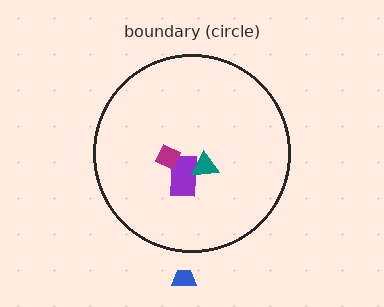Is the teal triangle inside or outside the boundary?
Inside.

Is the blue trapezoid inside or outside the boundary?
Outside.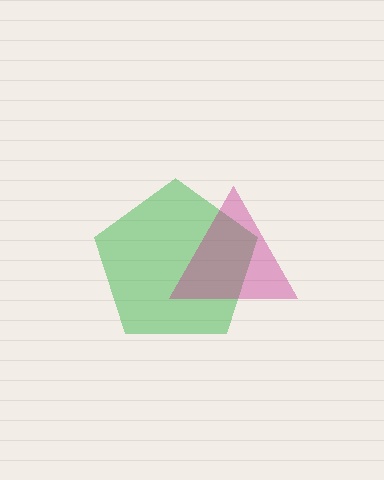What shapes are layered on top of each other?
The layered shapes are: a green pentagon, a magenta triangle.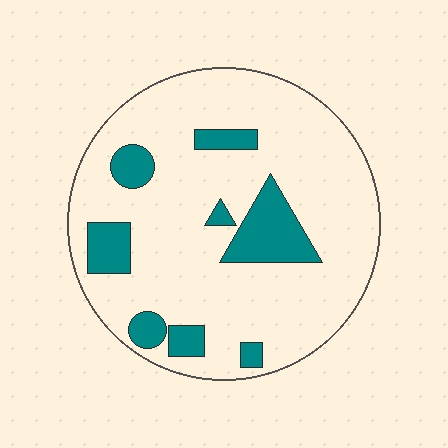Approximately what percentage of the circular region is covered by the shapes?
Approximately 15%.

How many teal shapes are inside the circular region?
8.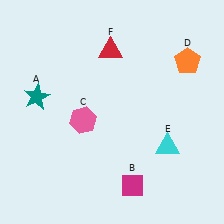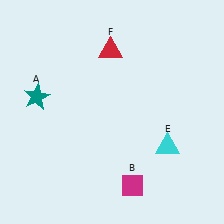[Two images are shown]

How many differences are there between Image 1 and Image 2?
There are 2 differences between the two images.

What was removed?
The pink hexagon (C), the orange pentagon (D) were removed in Image 2.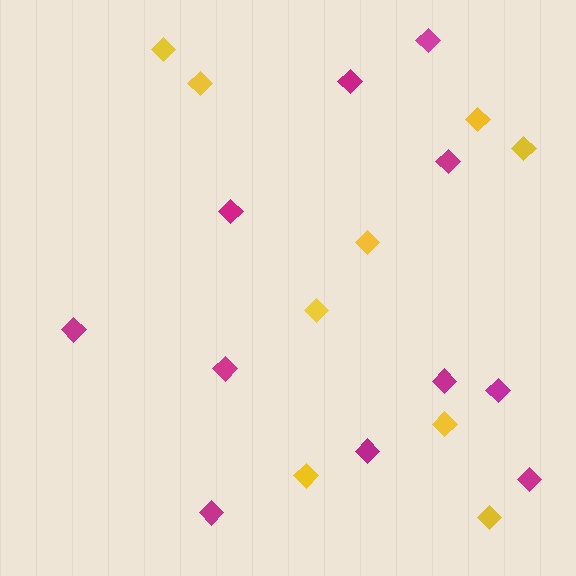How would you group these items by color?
There are 2 groups: one group of yellow diamonds (9) and one group of magenta diamonds (11).